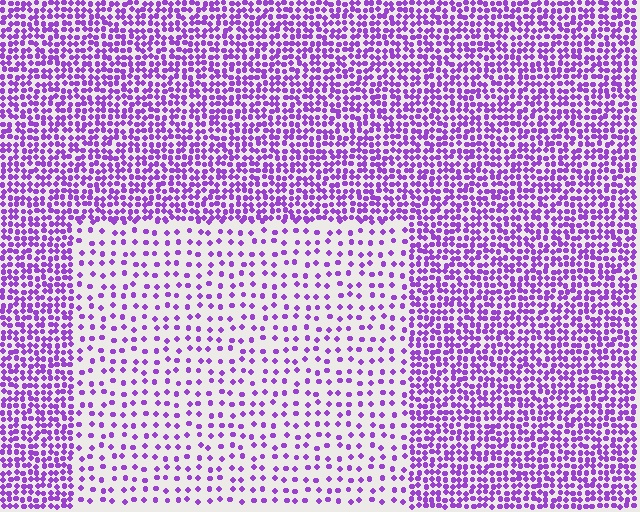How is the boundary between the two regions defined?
The boundary is defined by a change in element density (approximately 2.6x ratio). All elements are the same color, size, and shape.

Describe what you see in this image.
The image contains small purple elements arranged at two different densities. A rectangle-shaped region is visible where the elements are less densely packed than the surrounding area.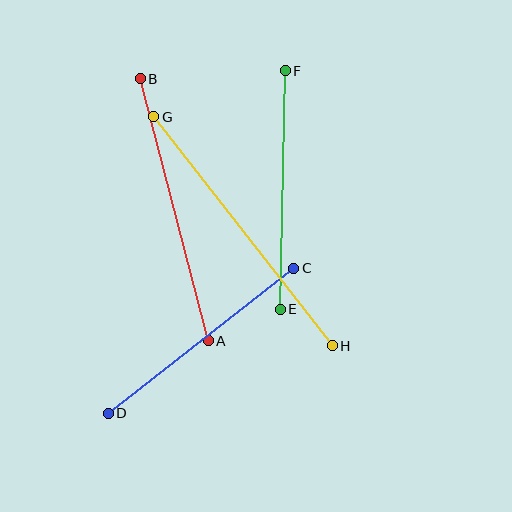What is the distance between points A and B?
The distance is approximately 271 pixels.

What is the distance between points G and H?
The distance is approximately 291 pixels.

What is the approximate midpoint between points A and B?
The midpoint is at approximately (174, 210) pixels.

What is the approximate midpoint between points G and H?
The midpoint is at approximately (243, 231) pixels.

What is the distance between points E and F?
The distance is approximately 239 pixels.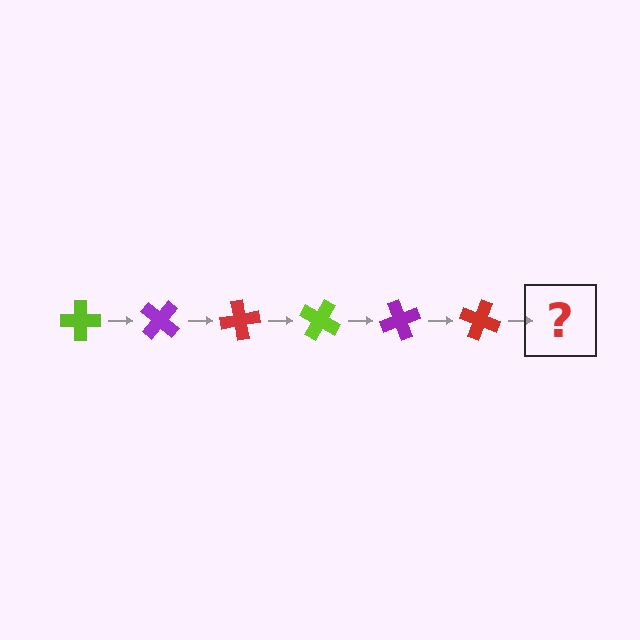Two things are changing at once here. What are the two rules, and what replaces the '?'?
The two rules are that it rotates 40 degrees each step and the color cycles through lime, purple, and red. The '?' should be a lime cross, rotated 240 degrees from the start.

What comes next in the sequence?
The next element should be a lime cross, rotated 240 degrees from the start.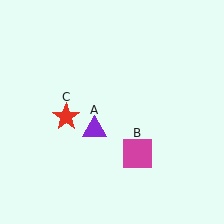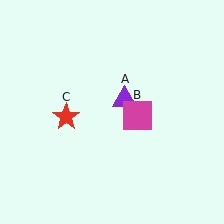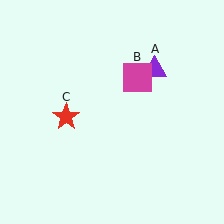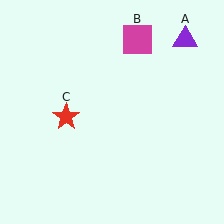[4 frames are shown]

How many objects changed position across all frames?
2 objects changed position: purple triangle (object A), magenta square (object B).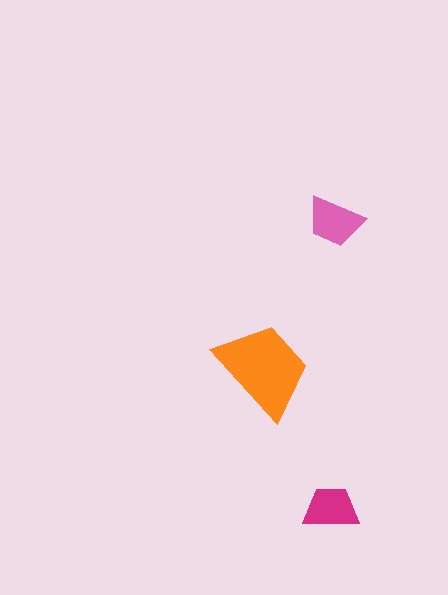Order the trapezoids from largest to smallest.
the orange one, the pink one, the magenta one.